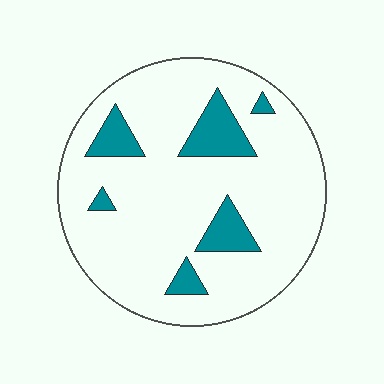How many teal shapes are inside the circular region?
6.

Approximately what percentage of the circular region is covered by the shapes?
Approximately 15%.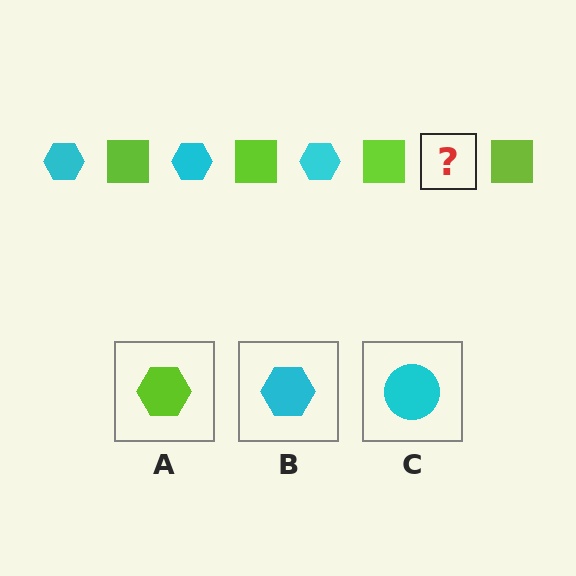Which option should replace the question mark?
Option B.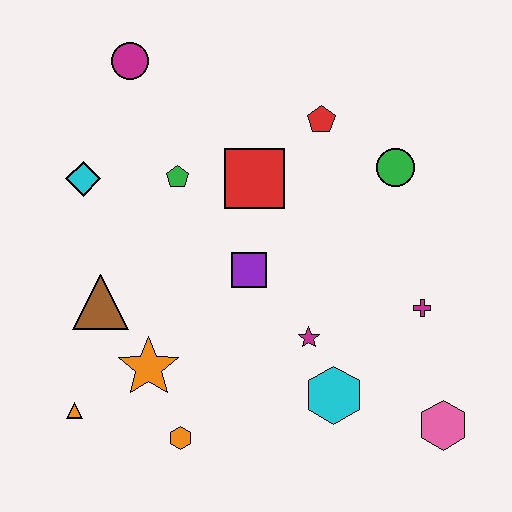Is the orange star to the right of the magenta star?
No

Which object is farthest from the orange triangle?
The green circle is farthest from the orange triangle.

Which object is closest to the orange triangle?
The orange star is closest to the orange triangle.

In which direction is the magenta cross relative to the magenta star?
The magenta cross is to the right of the magenta star.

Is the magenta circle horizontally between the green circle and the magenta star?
No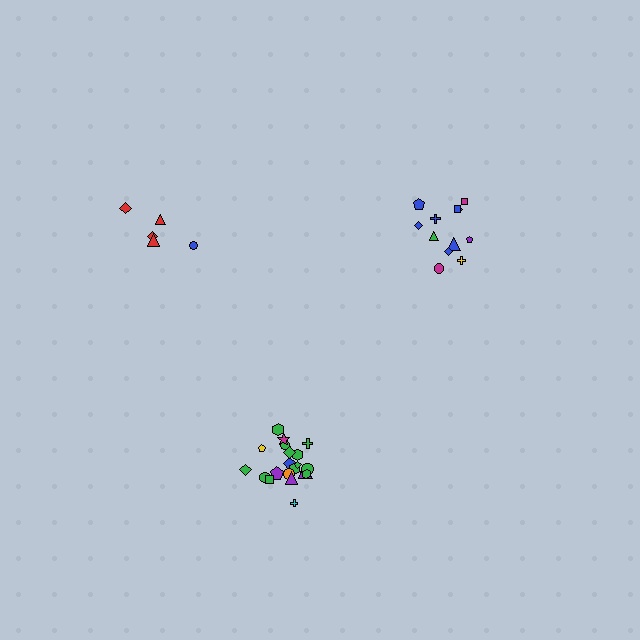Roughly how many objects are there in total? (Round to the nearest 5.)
Roughly 40 objects in total.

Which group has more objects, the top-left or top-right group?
The top-right group.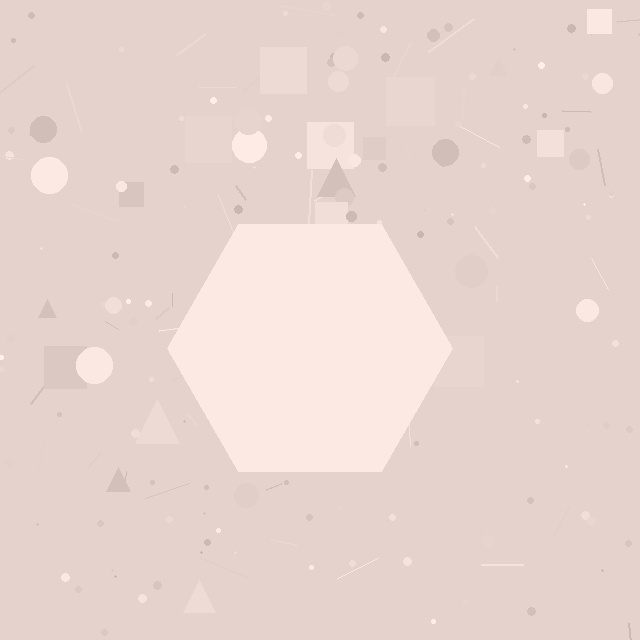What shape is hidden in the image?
A hexagon is hidden in the image.